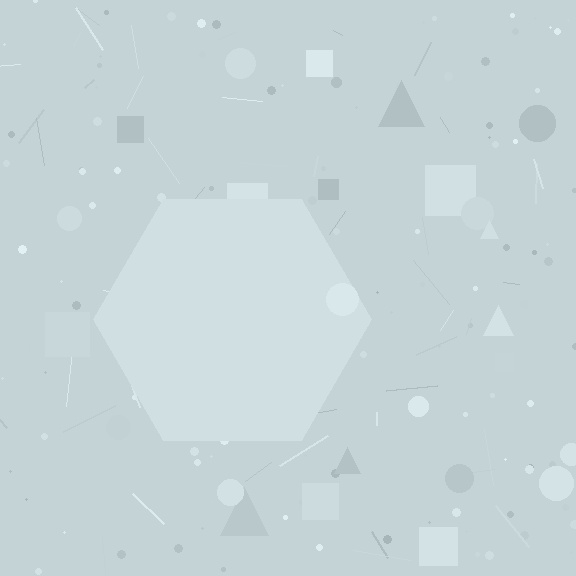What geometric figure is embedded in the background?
A hexagon is embedded in the background.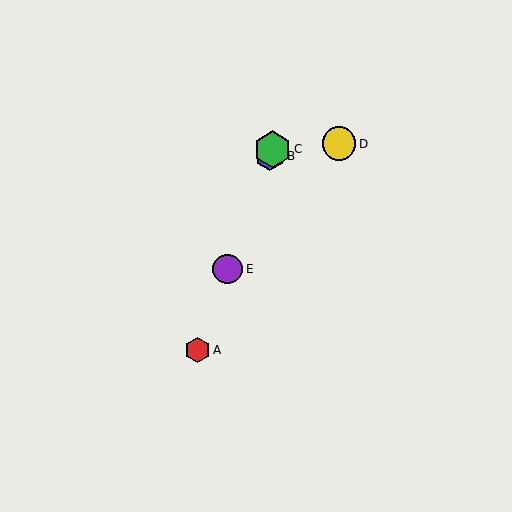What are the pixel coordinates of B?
Object B is at (270, 156).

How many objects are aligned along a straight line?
4 objects (A, B, C, E) are aligned along a straight line.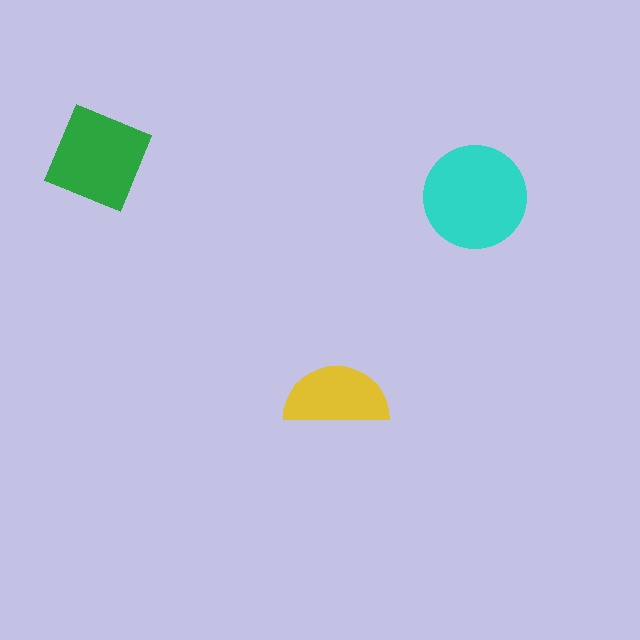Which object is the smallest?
The yellow semicircle.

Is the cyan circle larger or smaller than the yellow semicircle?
Larger.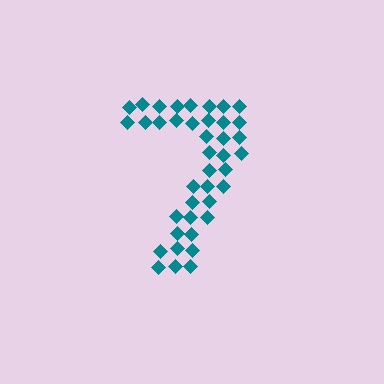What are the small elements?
The small elements are diamonds.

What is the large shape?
The large shape is the digit 7.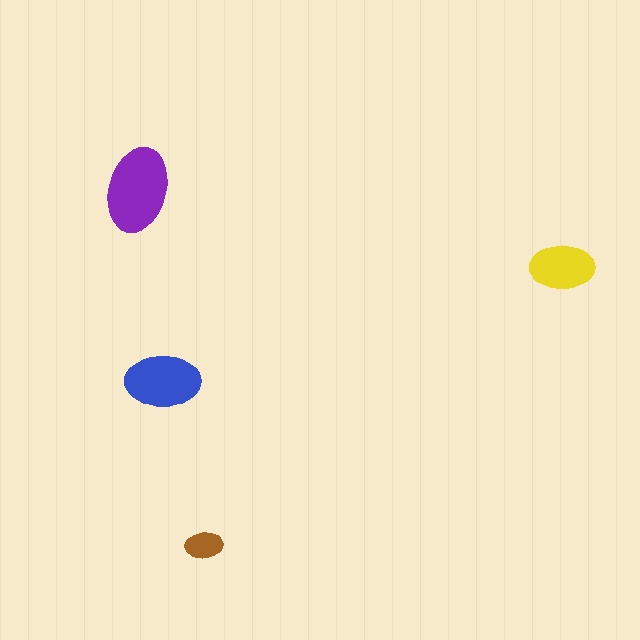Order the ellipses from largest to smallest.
the purple one, the blue one, the yellow one, the brown one.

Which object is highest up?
The purple ellipse is topmost.